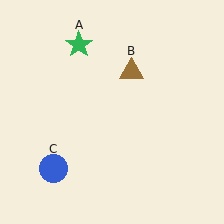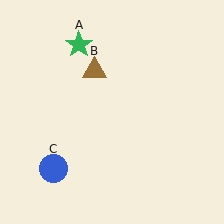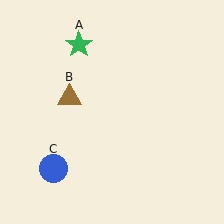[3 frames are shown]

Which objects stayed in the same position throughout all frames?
Green star (object A) and blue circle (object C) remained stationary.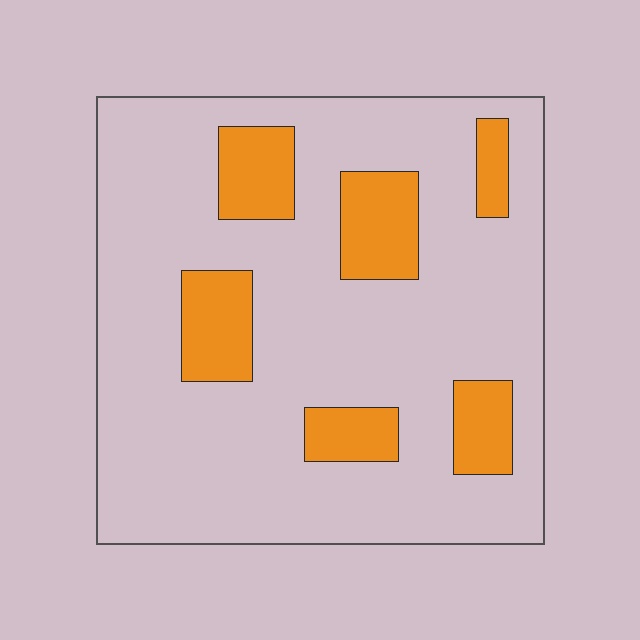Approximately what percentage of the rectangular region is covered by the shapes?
Approximately 20%.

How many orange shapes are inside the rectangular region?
6.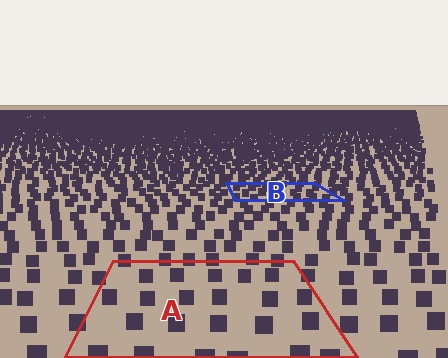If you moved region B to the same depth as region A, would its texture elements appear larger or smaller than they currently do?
They would appear larger. At a closer depth, the same texture elements are projected at a bigger on-screen size.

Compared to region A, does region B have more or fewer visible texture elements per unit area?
Region B has more texture elements per unit area — they are packed more densely because it is farther away.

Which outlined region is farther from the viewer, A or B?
Region B is farther from the viewer — the texture elements inside it appear smaller and more densely packed.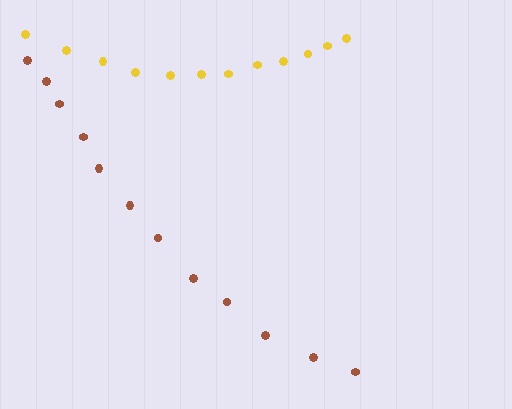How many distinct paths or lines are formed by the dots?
There are 2 distinct paths.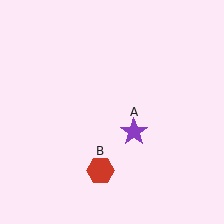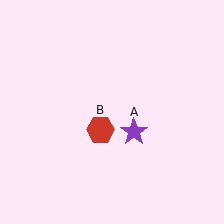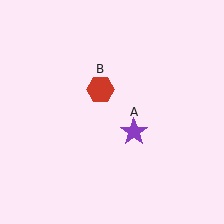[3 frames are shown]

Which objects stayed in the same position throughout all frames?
Purple star (object A) remained stationary.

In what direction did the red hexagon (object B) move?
The red hexagon (object B) moved up.